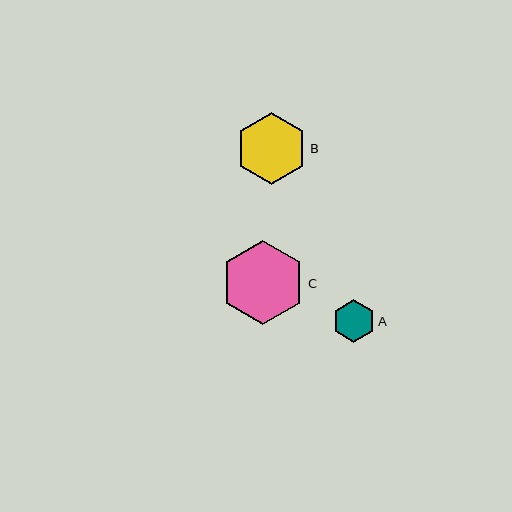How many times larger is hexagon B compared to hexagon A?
Hexagon B is approximately 1.7 times the size of hexagon A.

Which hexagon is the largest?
Hexagon C is the largest with a size of approximately 85 pixels.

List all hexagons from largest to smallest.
From largest to smallest: C, B, A.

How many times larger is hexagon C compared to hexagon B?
Hexagon C is approximately 1.2 times the size of hexagon B.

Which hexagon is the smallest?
Hexagon A is the smallest with a size of approximately 43 pixels.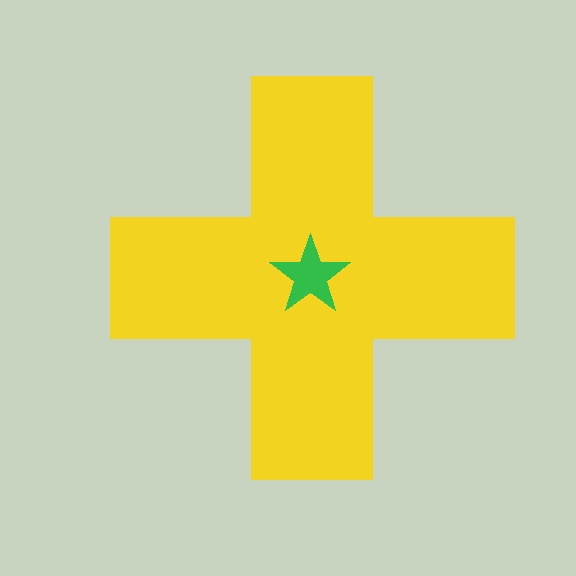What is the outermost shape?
The yellow cross.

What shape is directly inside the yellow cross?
The green star.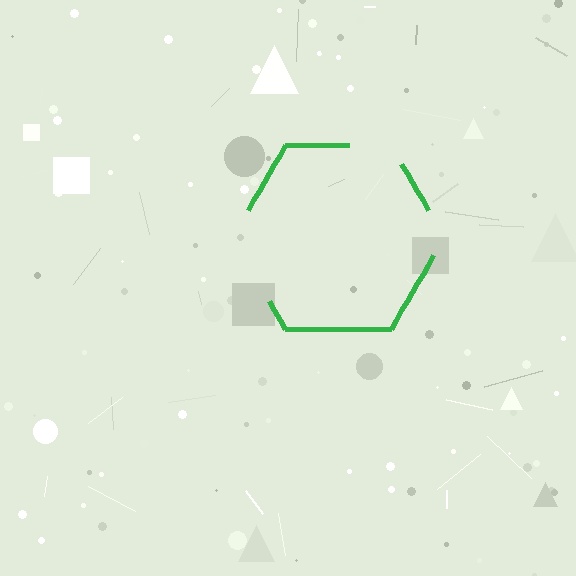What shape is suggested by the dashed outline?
The dashed outline suggests a hexagon.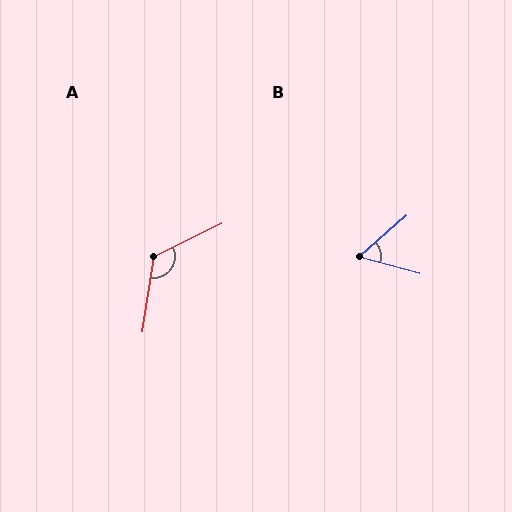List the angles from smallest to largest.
B (56°), A (124°).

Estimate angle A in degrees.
Approximately 124 degrees.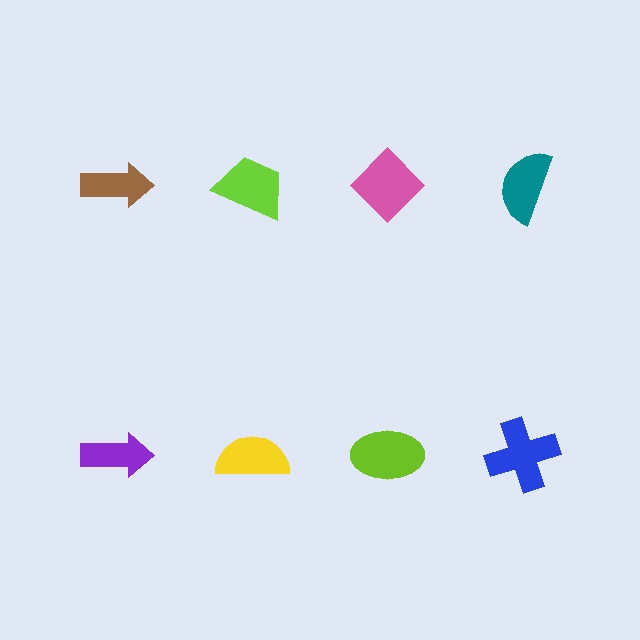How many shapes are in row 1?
4 shapes.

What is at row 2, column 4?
A blue cross.